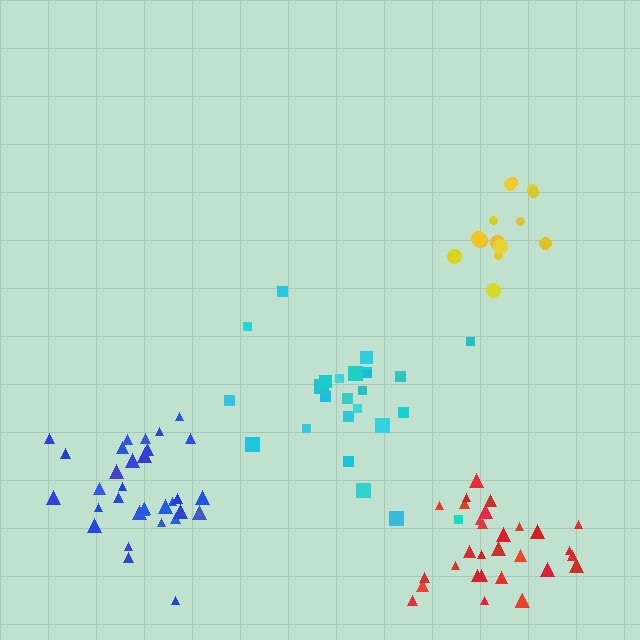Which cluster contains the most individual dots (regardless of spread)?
Blue (32).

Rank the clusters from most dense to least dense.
blue, red, yellow, cyan.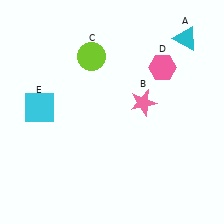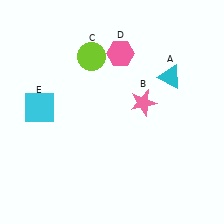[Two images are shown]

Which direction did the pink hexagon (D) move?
The pink hexagon (D) moved left.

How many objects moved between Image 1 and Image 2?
2 objects moved between the two images.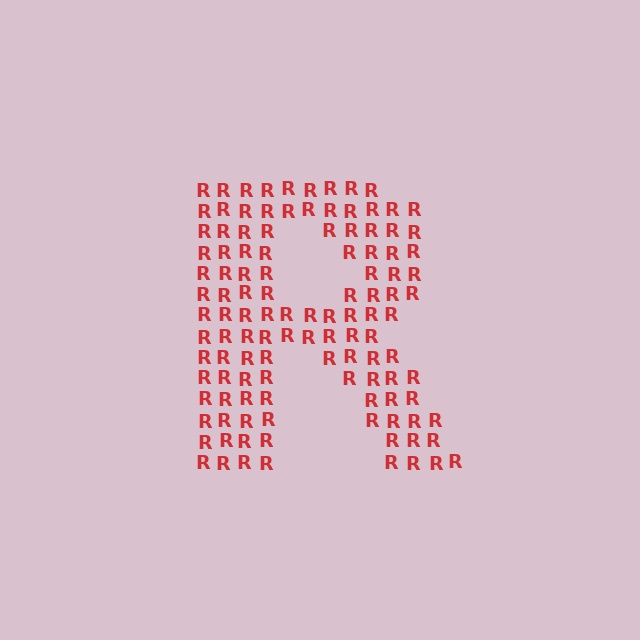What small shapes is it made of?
It is made of small letter R's.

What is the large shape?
The large shape is the letter R.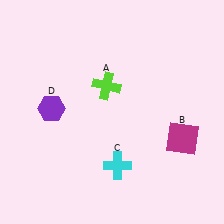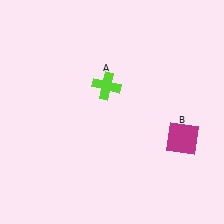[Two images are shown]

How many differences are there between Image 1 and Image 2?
There are 2 differences between the two images.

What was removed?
The cyan cross (C), the purple hexagon (D) were removed in Image 2.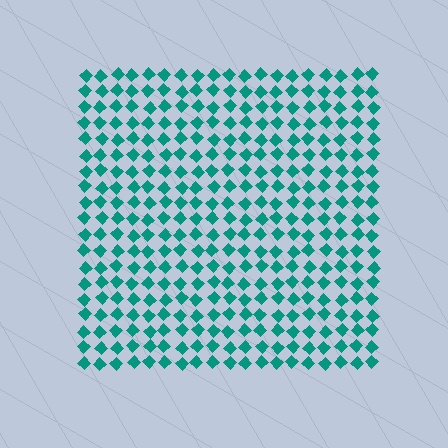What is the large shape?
The large shape is a square.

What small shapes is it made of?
It is made of small diamonds.